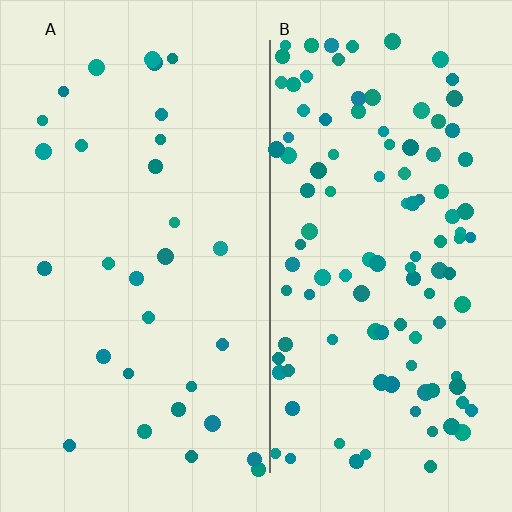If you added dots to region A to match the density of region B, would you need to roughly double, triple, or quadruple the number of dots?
Approximately quadruple.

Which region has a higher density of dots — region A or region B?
B (the right).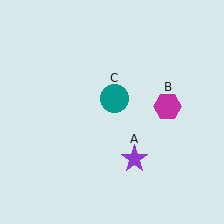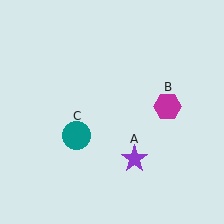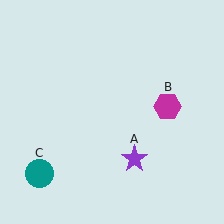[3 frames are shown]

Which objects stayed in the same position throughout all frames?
Purple star (object A) and magenta hexagon (object B) remained stationary.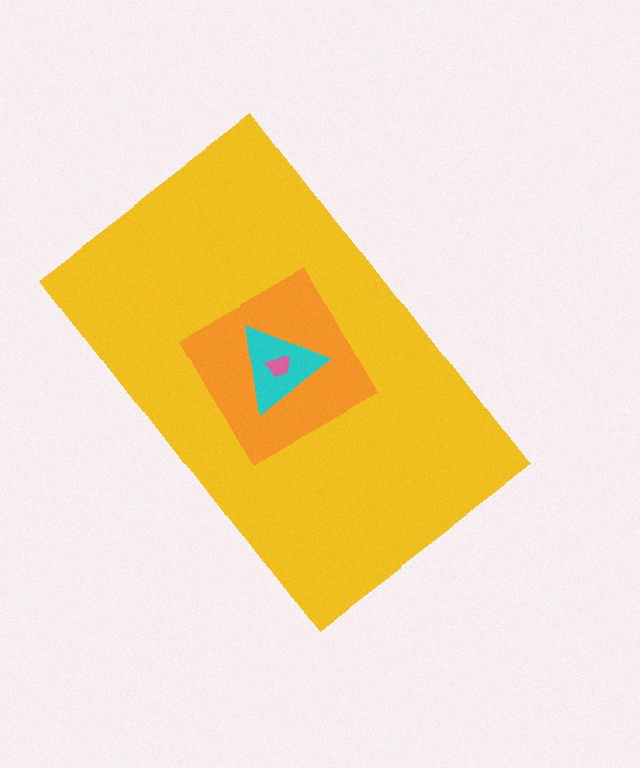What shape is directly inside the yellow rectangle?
The orange diamond.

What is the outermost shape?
The yellow rectangle.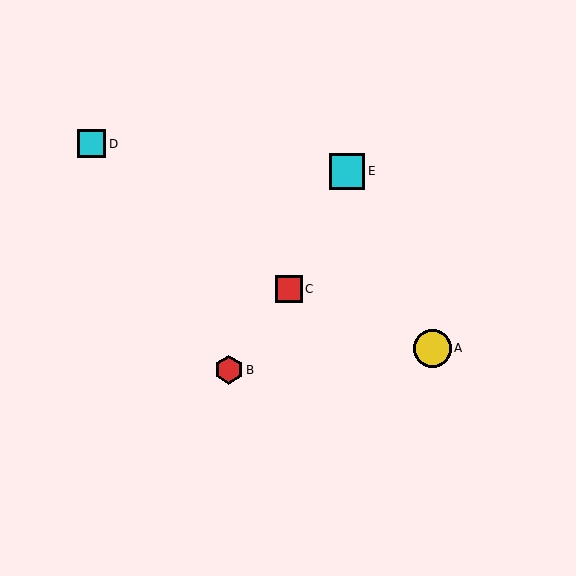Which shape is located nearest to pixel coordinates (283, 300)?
The red square (labeled C) at (289, 289) is nearest to that location.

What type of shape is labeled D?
Shape D is a cyan square.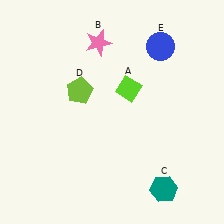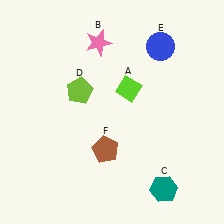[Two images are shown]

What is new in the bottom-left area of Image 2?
A brown pentagon (F) was added in the bottom-left area of Image 2.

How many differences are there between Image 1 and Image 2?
There is 1 difference between the two images.